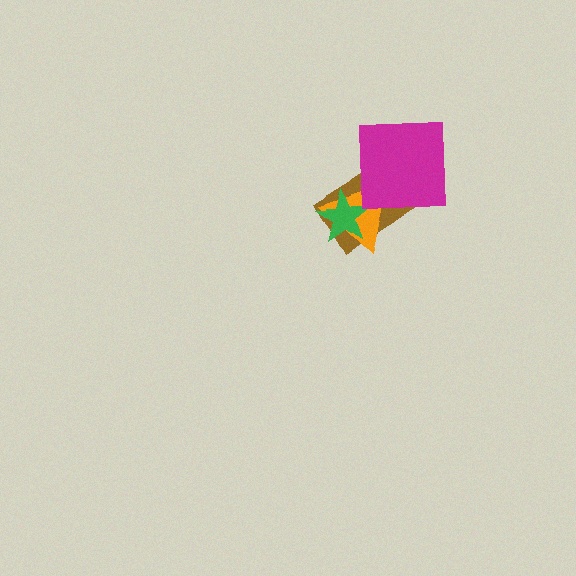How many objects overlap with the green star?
2 objects overlap with the green star.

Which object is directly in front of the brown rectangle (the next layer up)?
The orange triangle is directly in front of the brown rectangle.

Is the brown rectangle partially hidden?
Yes, it is partially covered by another shape.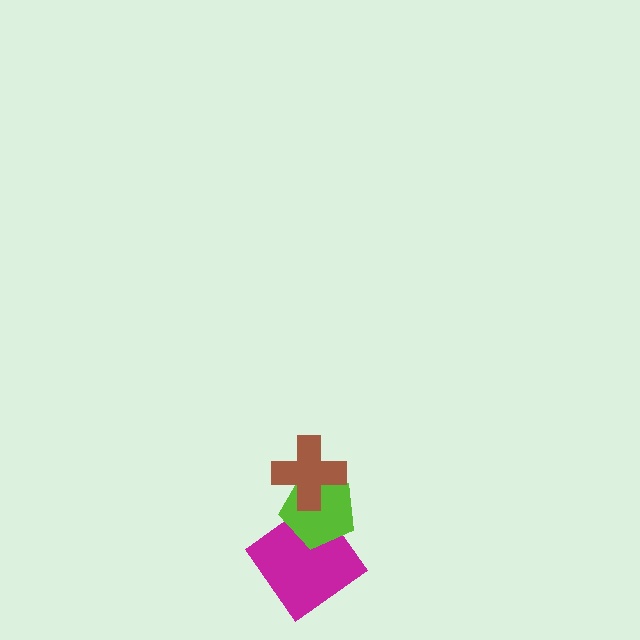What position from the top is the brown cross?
The brown cross is 1st from the top.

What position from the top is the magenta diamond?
The magenta diamond is 3rd from the top.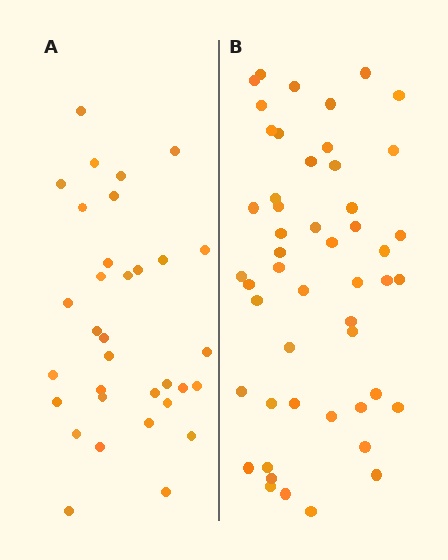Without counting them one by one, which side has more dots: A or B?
Region B (the right region) has more dots.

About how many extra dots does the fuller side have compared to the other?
Region B has approximately 15 more dots than region A.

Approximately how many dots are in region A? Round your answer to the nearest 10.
About 30 dots. (The exact count is 33, which rounds to 30.)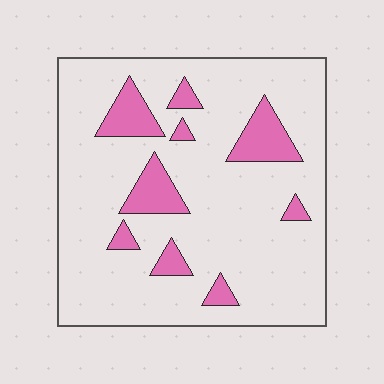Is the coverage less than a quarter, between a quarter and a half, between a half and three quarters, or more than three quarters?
Less than a quarter.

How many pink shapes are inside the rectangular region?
9.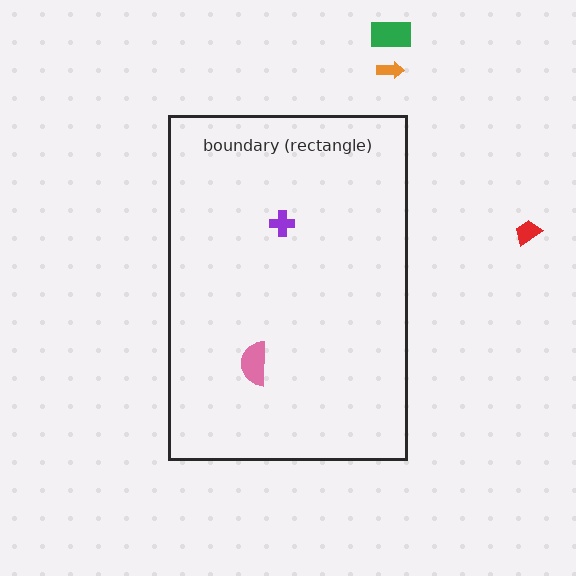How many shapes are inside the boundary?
2 inside, 3 outside.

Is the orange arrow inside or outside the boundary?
Outside.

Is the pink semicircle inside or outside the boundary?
Inside.